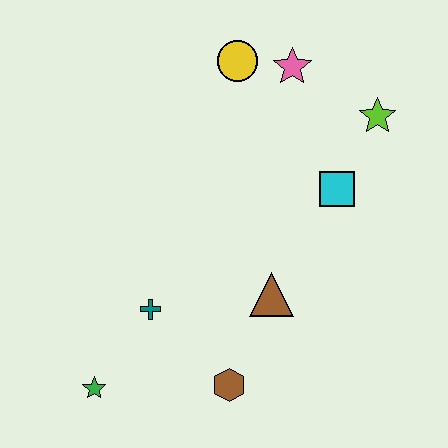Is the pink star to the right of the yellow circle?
Yes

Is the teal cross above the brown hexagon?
Yes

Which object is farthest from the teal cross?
The lime star is farthest from the teal cross.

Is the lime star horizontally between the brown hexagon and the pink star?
No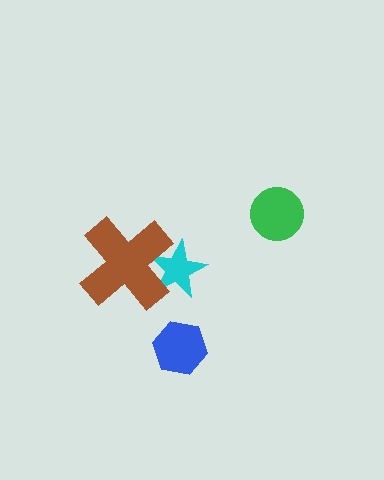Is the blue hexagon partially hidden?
No, no other shape covers it.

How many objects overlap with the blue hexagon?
0 objects overlap with the blue hexagon.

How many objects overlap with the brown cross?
1 object overlaps with the brown cross.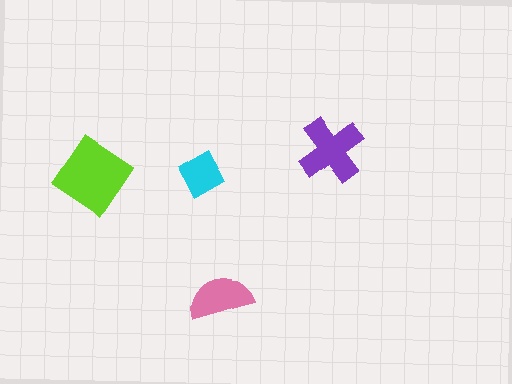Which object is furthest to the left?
The lime diamond is leftmost.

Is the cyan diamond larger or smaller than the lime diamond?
Smaller.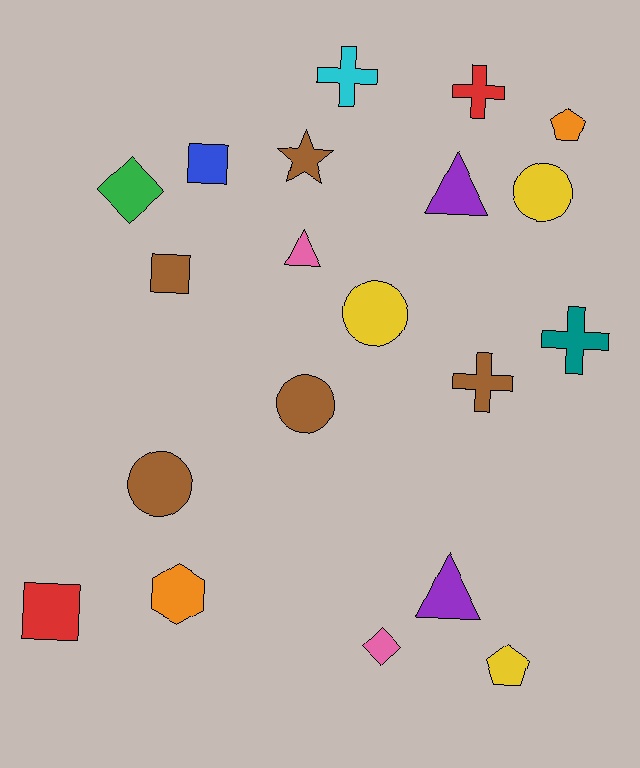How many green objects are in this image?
There is 1 green object.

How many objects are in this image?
There are 20 objects.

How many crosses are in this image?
There are 4 crosses.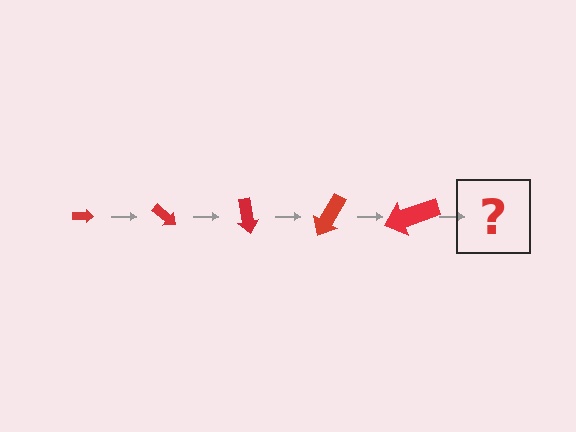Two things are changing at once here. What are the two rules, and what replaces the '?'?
The two rules are that the arrow grows larger each step and it rotates 40 degrees each step. The '?' should be an arrow, larger than the previous one and rotated 200 degrees from the start.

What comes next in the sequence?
The next element should be an arrow, larger than the previous one and rotated 200 degrees from the start.